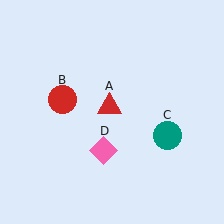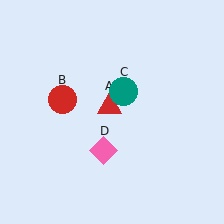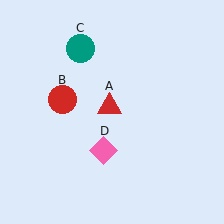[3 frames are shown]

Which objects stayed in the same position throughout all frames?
Red triangle (object A) and red circle (object B) and pink diamond (object D) remained stationary.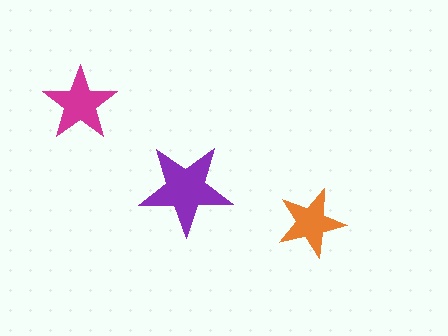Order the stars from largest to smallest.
the purple one, the magenta one, the orange one.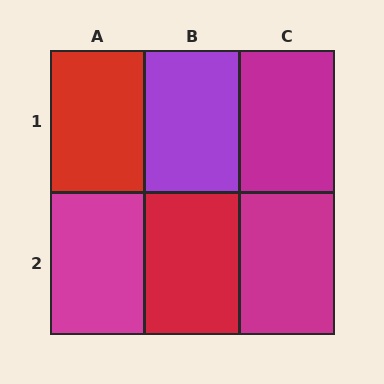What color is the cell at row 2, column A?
Magenta.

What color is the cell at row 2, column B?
Red.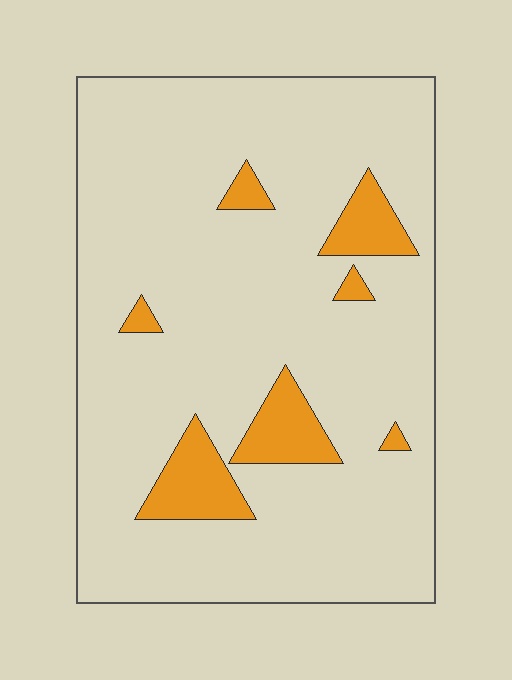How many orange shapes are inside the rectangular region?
7.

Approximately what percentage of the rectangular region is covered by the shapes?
Approximately 10%.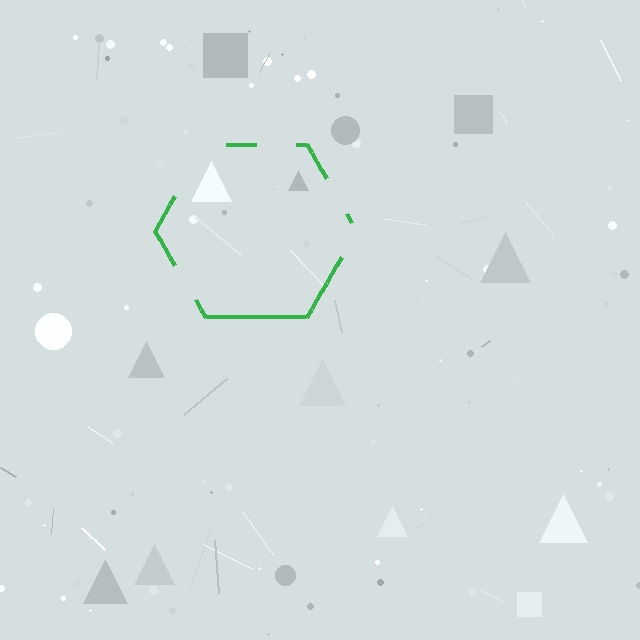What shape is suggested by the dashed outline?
The dashed outline suggests a hexagon.